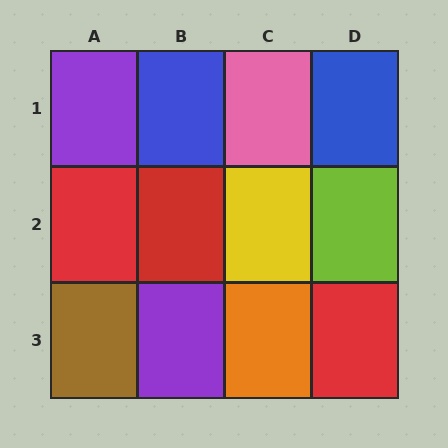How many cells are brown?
1 cell is brown.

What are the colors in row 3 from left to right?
Brown, purple, orange, red.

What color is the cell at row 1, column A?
Purple.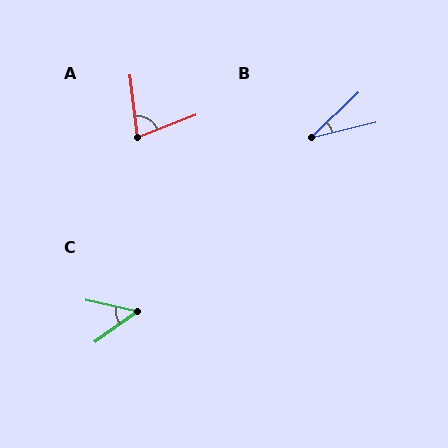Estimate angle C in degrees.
Approximately 49 degrees.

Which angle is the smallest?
B, at approximately 30 degrees.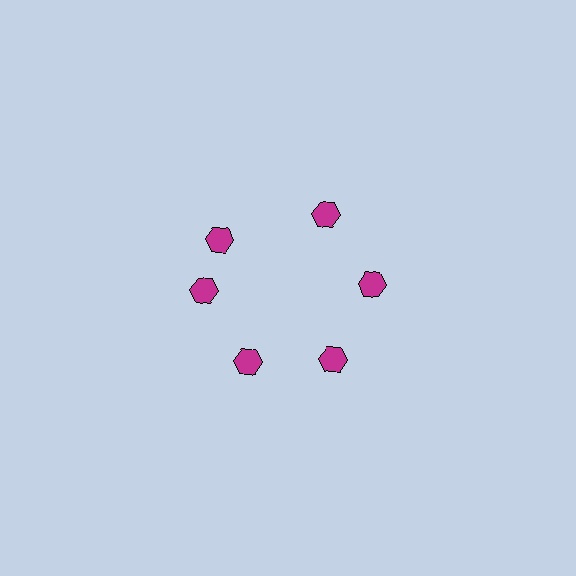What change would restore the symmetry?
The symmetry would be restored by rotating it back into even spacing with its neighbors so that all 6 hexagons sit at equal angles and equal distance from the center.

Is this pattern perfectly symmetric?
No. The 6 magenta hexagons are arranged in a ring, but one element near the 11 o'clock position is rotated out of alignment along the ring, breaking the 6-fold rotational symmetry.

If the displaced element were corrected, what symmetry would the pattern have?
It would have 6-fold rotational symmetry — the pattern would map onto itself every 60 degrees.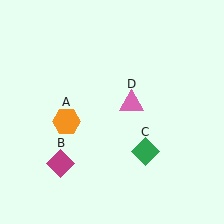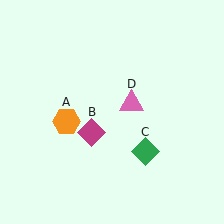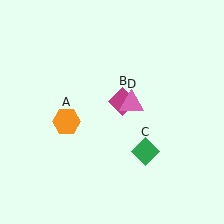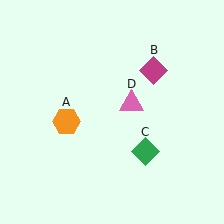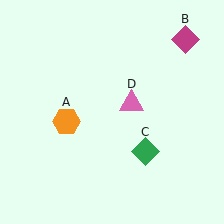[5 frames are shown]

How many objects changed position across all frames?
1 object changed position: magenta diamond (object B).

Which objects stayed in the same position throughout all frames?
Orange hexagon (object A) and green diamond (object C) and pink triangle (object D) remained stationary.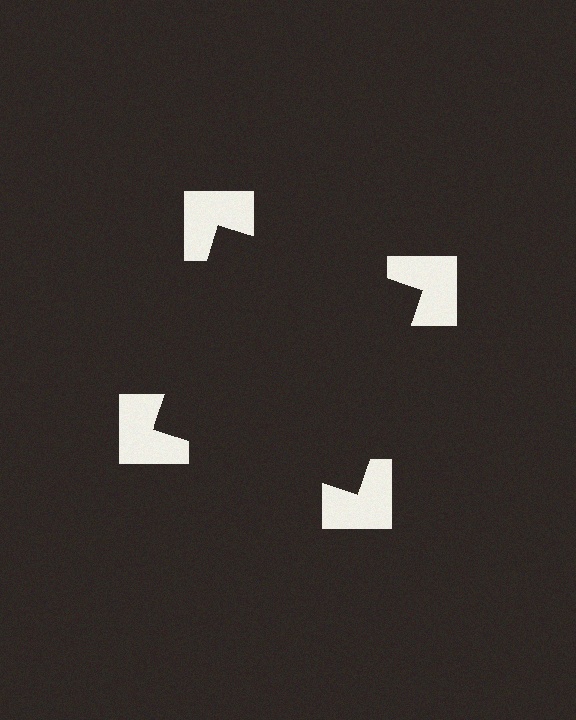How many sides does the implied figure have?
4 sides.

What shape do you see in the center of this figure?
An illusory square — its edges are inferred from the aligned wedge cuts in the notched squares, not physically drawn.